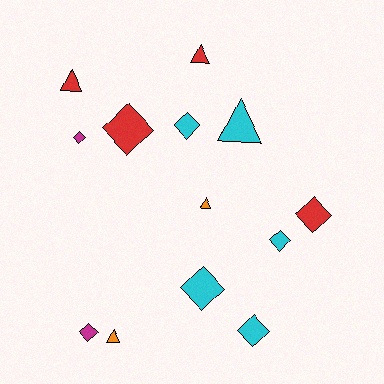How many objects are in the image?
There are 13 objects.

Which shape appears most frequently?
Diamond, with 8 objects.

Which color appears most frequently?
Cyan, with 5 objects.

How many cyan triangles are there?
There is 1 cyan triangle.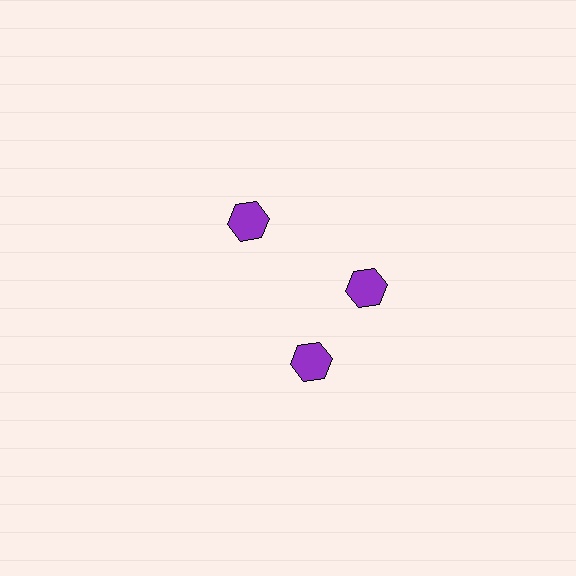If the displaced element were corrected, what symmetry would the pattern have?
It would have 3-fold rotational symmetry — the pattern would map onto itself every 120 degrees.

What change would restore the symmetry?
The symmetry would be restored by rotating it back into even spacing with its neighbors so that all 3 hexagons sit at equal angles and equal distance from the center.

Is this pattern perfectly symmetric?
No. The 3 purple hexagons are arranged in a ring, but one element near the 7 o'clock position is rotated out of alignment along the ring, breaking the 3-fold rotational symmetry.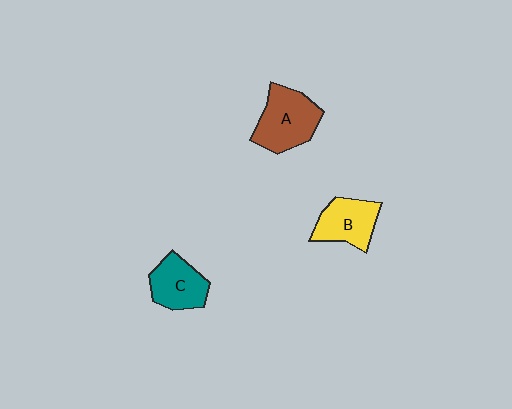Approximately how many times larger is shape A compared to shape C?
Approximately 1.3 times.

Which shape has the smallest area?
Shape C (teal).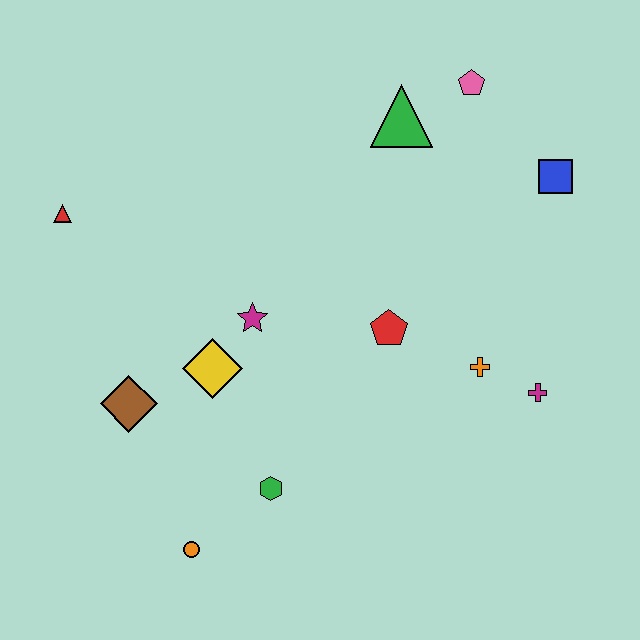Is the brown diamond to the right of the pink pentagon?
No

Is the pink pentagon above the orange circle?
Yes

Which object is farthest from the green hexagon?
The pink pentagon is farthest from the green hexagon.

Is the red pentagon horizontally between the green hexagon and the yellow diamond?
No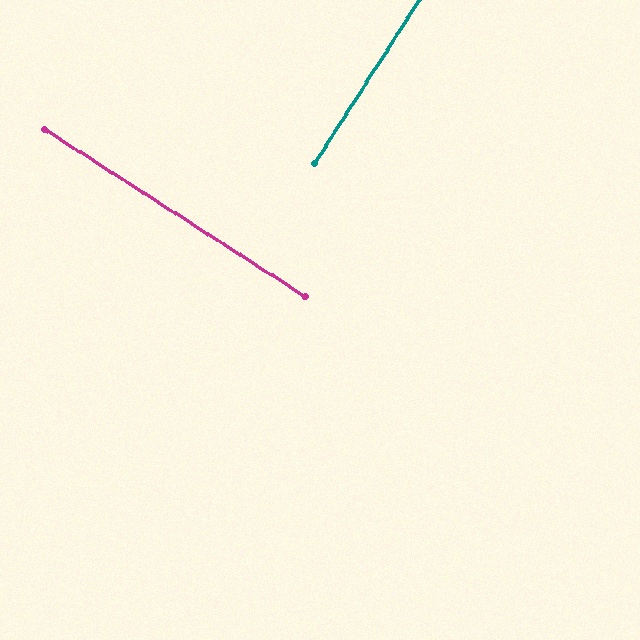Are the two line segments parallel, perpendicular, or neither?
Perpendicular — they meet at approximately 90°.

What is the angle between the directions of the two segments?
Approximately 90 degrees.